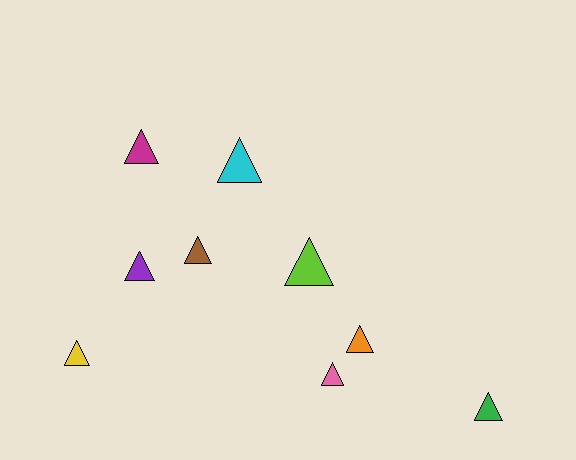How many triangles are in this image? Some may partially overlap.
There are 9 triangles.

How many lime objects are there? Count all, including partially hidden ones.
There is 1 lime object.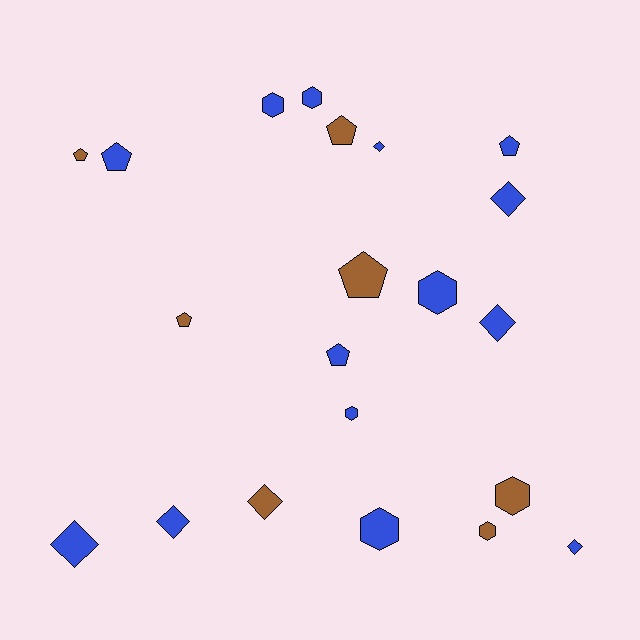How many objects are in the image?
There are 21 objects.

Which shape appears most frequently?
Hexagon, with 7 objects.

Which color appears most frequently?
Blue, with 14 objects.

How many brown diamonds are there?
There is 1 brown diamond.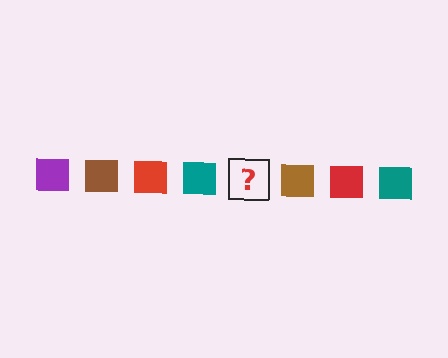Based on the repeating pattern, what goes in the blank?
The blank should be a purple square.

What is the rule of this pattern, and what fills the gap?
The rule is that the pattern cycles through purple, brown, red, teal squares. The gap should be filled with a purple square.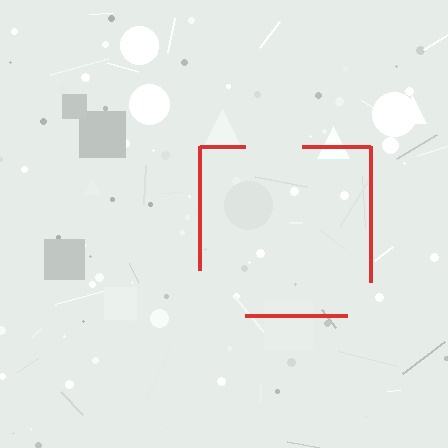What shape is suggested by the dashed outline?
The dashed outline suggests a square.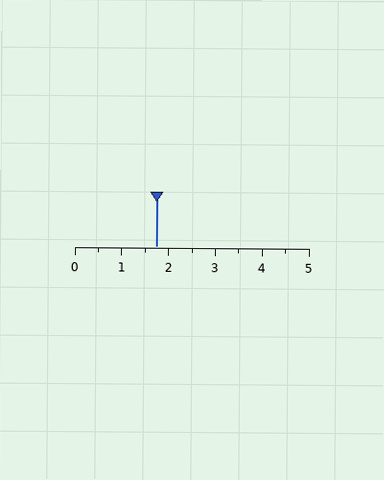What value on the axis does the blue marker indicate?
The marker indicates approximately 1.8.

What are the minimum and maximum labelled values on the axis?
The axis runs from 0 to 5.